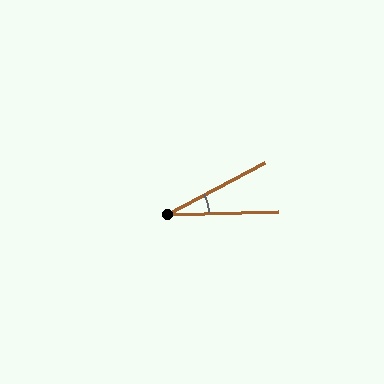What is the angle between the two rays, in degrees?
Approximately 27 degrees.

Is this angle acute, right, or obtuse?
It is acute.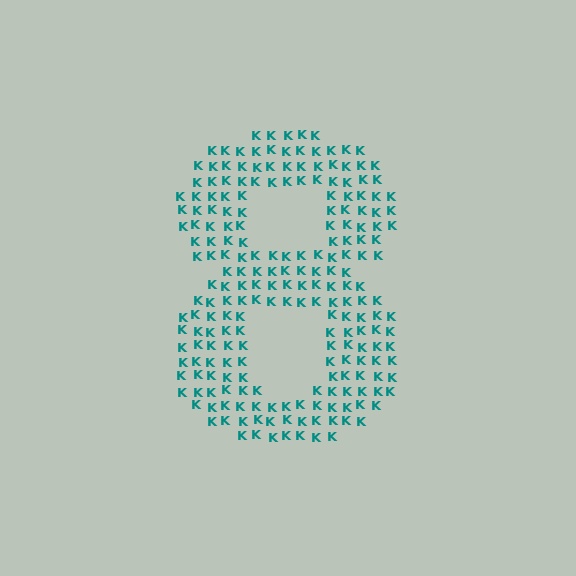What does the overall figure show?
The overall figure shows the digit 8.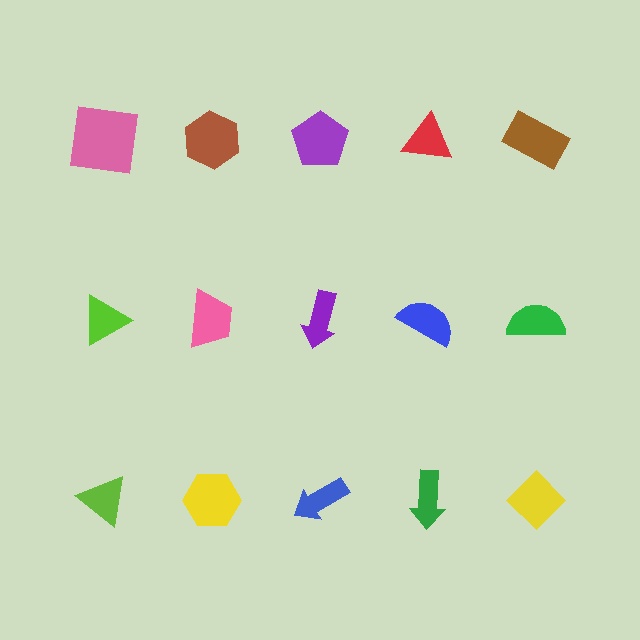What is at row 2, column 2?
A pink trapezoid.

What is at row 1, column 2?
A brown hexagon.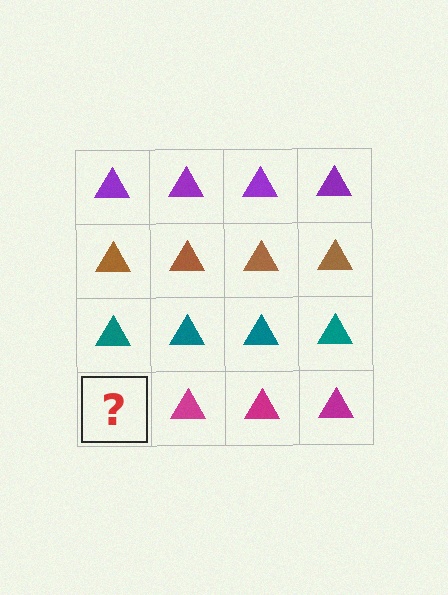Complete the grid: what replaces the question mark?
The question mark should be replaced with a magenta triangle.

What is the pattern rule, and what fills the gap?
The rule is that each row has a consistent color. The gap should be filled with a magenta triangle.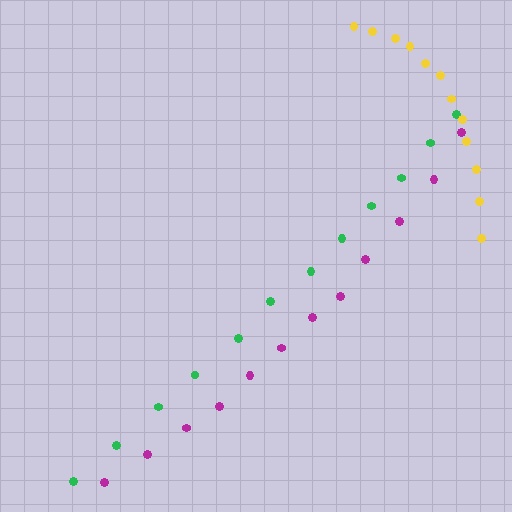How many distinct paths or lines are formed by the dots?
There are 3 distinct paths.